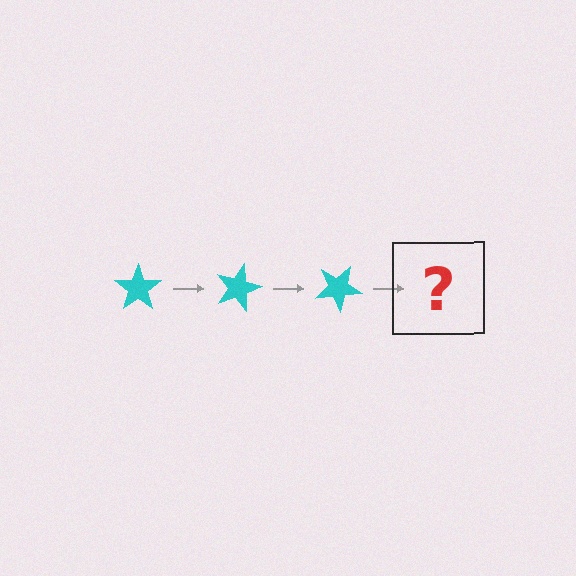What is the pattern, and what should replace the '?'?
The pattern is that the star rotates 15 degrees each step. The '?' should be a cyan star rotated 45 degrees.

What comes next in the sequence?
The next element should be a cyan star rotated 45 degrees.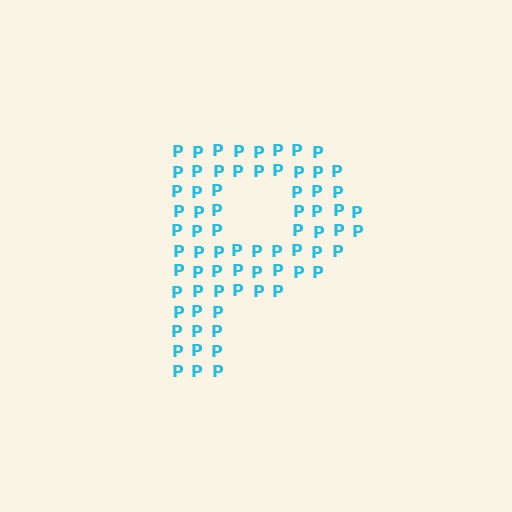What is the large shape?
The large shape is the letter P.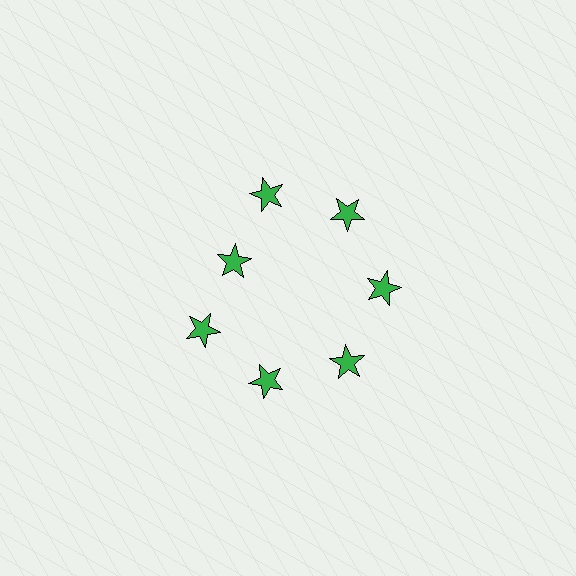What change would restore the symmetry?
The symmetry would be restored by moving it outward, back onto the ring so that all 7 stars sit at equal angles and equal distance from the center.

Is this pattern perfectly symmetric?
No. The 7 green stars are arranged in a ring, but one element near the 10 o'clock position is pulled inward toward the center, breaking the 7-fold rotational symmetry.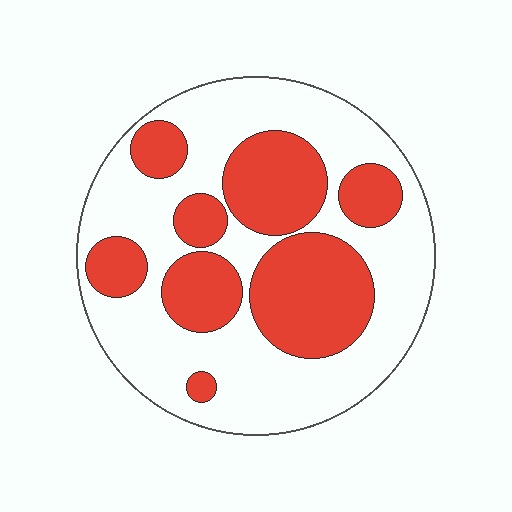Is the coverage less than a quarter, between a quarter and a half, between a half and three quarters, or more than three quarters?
Between a quarter and a half.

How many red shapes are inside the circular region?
8.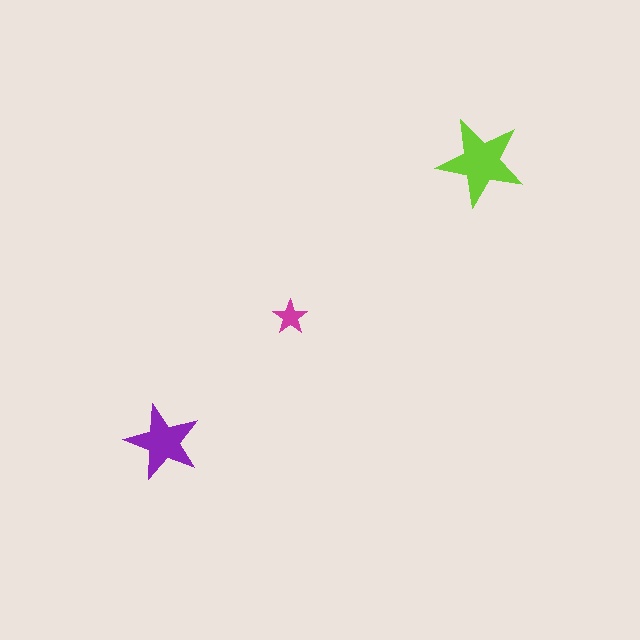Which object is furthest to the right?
The lime star is rightmost.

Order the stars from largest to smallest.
the lime one, the purple one, the magenta one.